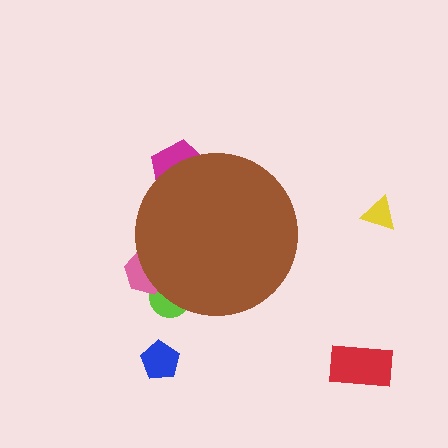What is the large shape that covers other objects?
A brown circle.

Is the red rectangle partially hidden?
No, the red rectangle is fully visible.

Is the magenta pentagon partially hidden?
Yes, the magenta pentagon is partially hidden behind the brown circle.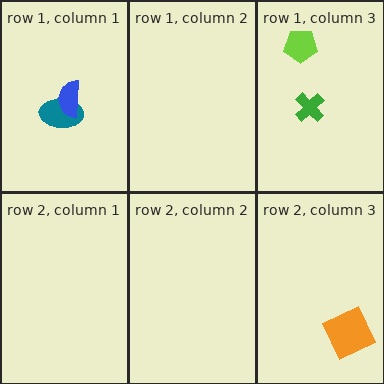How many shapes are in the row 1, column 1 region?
2.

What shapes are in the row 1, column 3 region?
The lime pentagon, the green cross.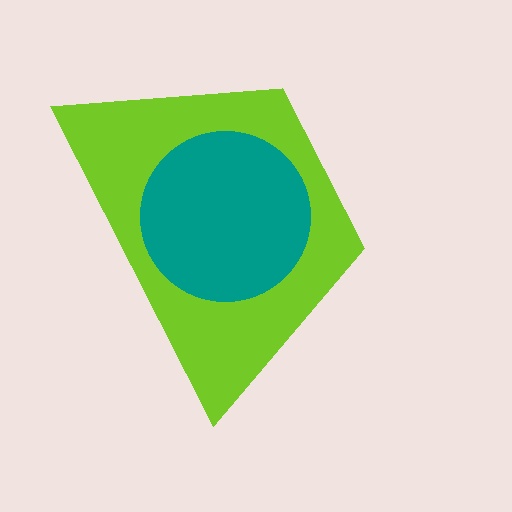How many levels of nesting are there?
2.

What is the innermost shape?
The teal circle.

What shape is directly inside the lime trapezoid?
The teal circle.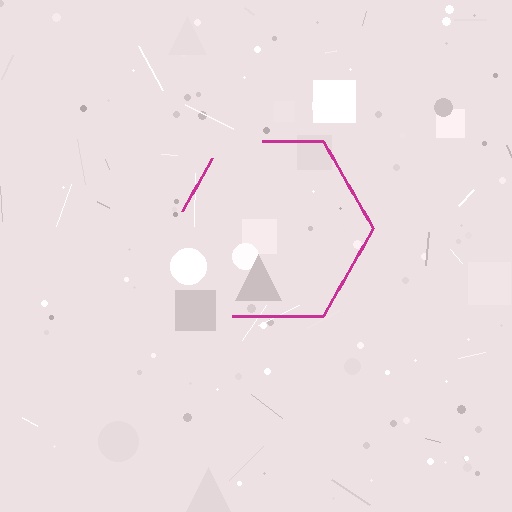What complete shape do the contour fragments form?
The contour fragments form a hexagon.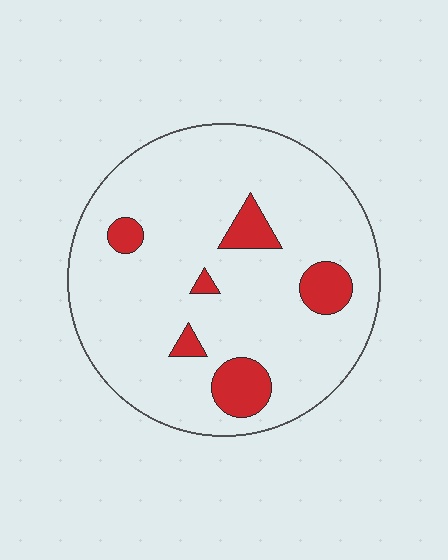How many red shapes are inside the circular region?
6.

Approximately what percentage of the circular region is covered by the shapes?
Approximately 10%.